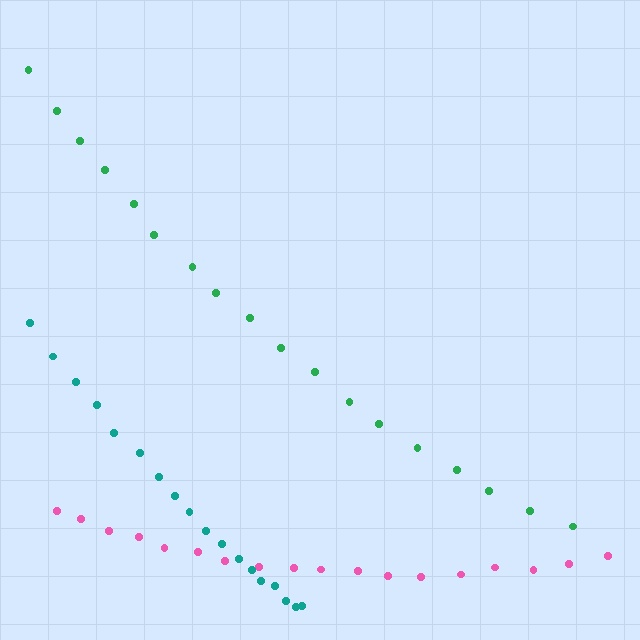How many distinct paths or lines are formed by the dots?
There are 3 distinct paths.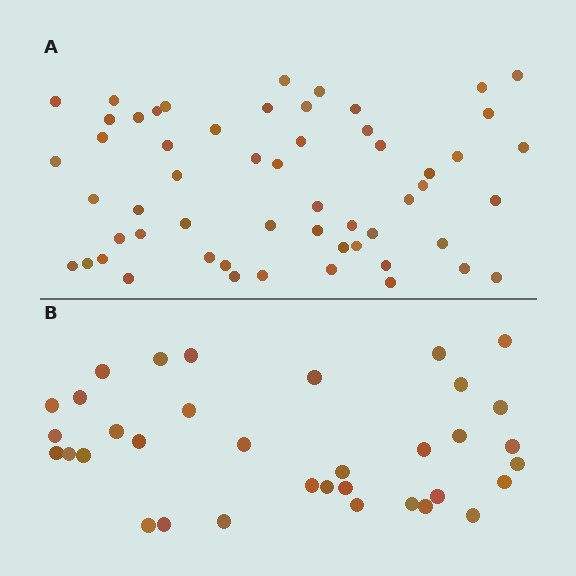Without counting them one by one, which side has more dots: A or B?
Region A (the top region) has more dots.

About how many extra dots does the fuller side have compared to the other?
Region A has approximately 20 more dots than region B.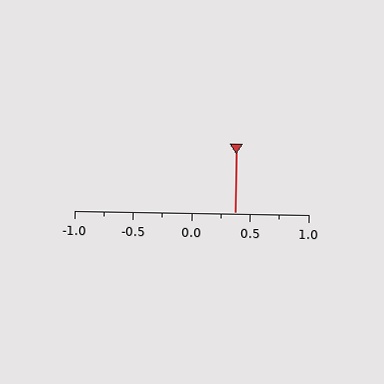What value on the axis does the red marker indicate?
The marker indicates approximately 0.38.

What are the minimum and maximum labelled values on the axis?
The axis runs from -1.0 to 1.0.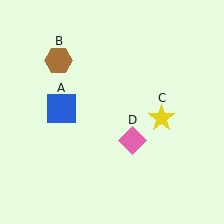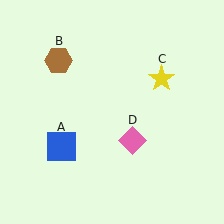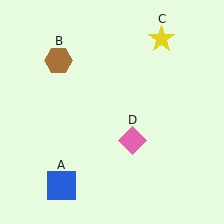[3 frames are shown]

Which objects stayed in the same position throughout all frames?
Brown hexagon (object B) and pink diamond (object D) remained stationary.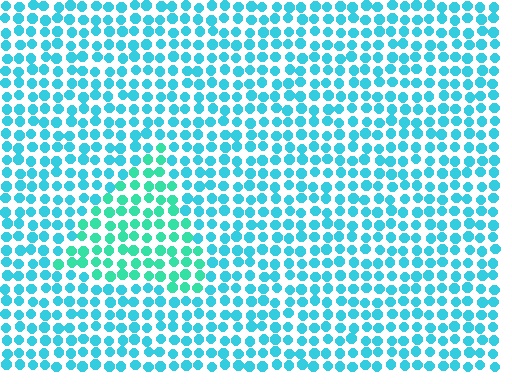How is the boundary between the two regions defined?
The boundary is defined purely by a slight shift in hue (about 27 degrees). Spacing, size, and orientation are identical on both sides.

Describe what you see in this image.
The image is filled with small cyan elements in a uniform arrangement. A triangle-shaped region is visible where the elements are tinted to a slightly different hue, forming a subtle color boundary.